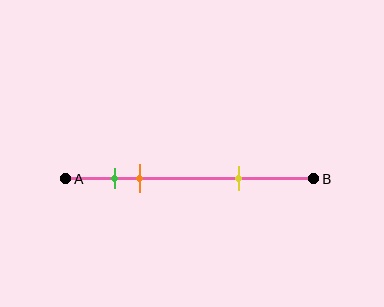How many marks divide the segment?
There are 3 marks dividing the segment.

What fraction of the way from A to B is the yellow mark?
The yellow mark is approximately 70% (0.7) of the way from A to B.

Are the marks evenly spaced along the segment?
No, the marks are not evenly spaced.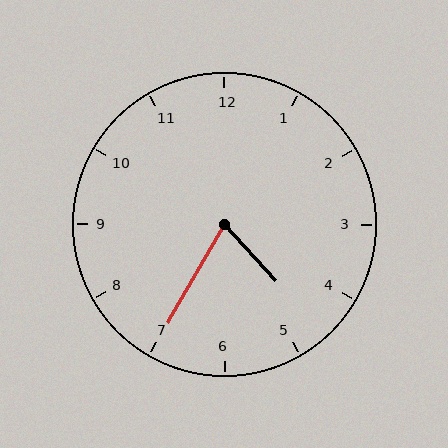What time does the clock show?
4:35.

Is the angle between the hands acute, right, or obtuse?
It is acute.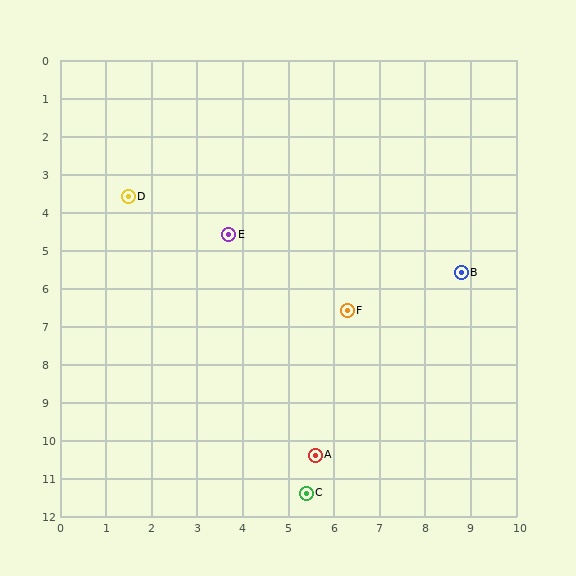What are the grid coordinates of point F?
Point F is at approximately (6.3, 6.6).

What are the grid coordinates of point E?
Point E is at approximately (3.7, 4.6).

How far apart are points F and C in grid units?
Points F and C are about 4.9 grid units apart.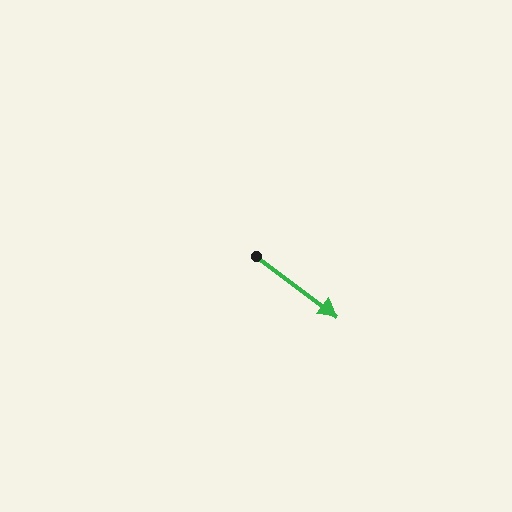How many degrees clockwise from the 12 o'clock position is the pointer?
Approximately 127 degrees.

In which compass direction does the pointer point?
Southeast.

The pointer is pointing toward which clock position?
Roughly 4 o'clock.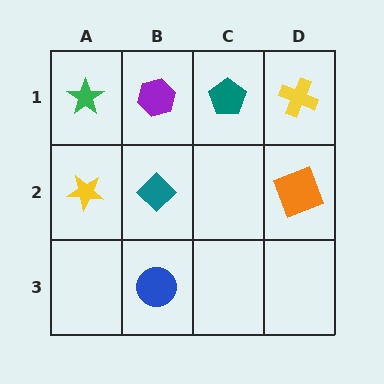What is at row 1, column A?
A green star.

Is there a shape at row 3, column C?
No, that cell is empty.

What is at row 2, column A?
A yellow star.